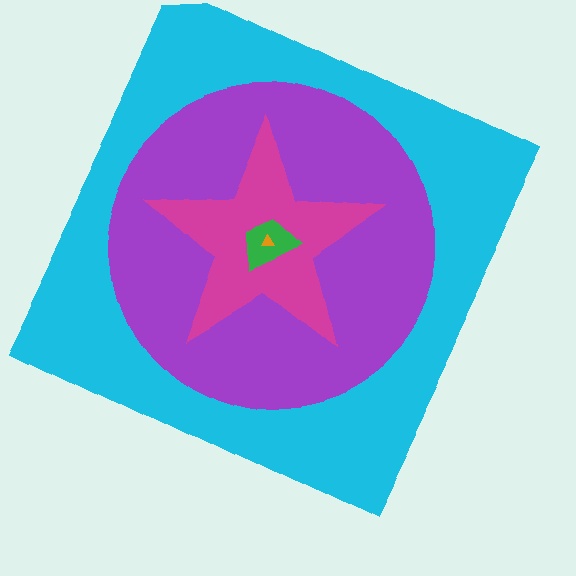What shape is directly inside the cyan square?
The purple circle.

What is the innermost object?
The orange triangle.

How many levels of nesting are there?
5.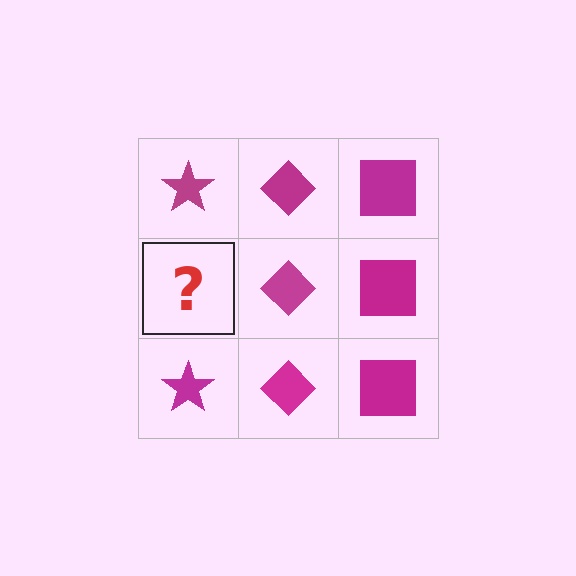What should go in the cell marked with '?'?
The missing cell should contain a magenta star.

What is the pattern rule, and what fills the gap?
The rule is that each column has a consistent shape. The gap should be filled with a magenta star.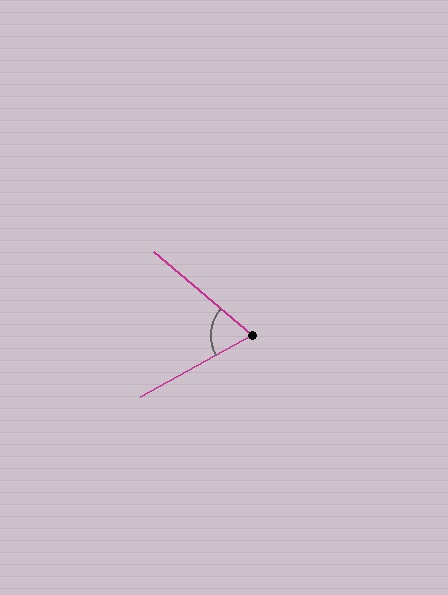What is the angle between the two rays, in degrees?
Approximately 69 degrees.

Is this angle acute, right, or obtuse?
It is acute.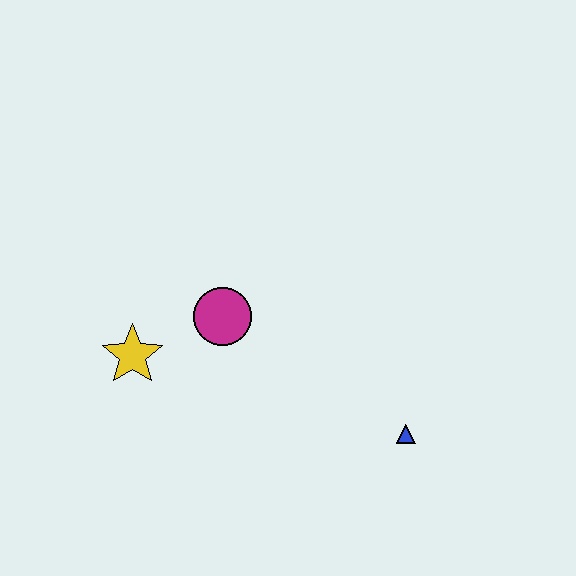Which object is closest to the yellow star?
The magenta circle is closest to the yellow star.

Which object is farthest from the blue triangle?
The yellow star is farthest from the blue triangle.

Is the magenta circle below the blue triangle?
No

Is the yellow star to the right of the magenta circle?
No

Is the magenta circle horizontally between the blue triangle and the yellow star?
Yes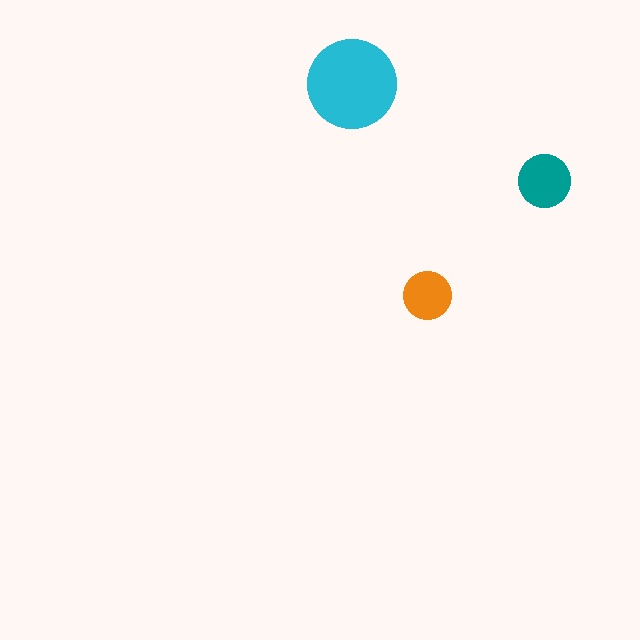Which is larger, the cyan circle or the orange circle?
The cyan one.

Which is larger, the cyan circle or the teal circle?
The cyan one.